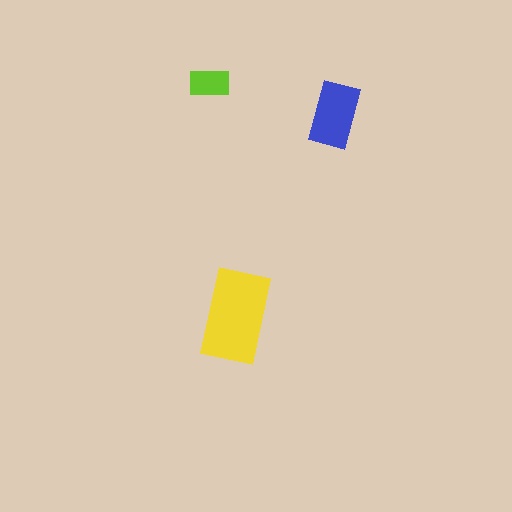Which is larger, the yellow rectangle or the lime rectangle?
The yellow one.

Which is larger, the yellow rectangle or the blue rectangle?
The yellow one.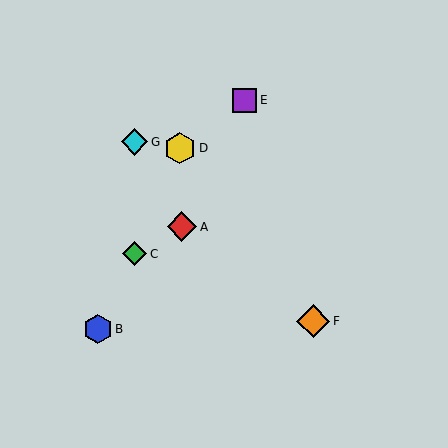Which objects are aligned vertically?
Objects C, G are aligned vertically.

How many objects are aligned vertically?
2 objects (C, G) are aligned vertically.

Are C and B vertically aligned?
No, C is at x≈135 and B is at x≈98.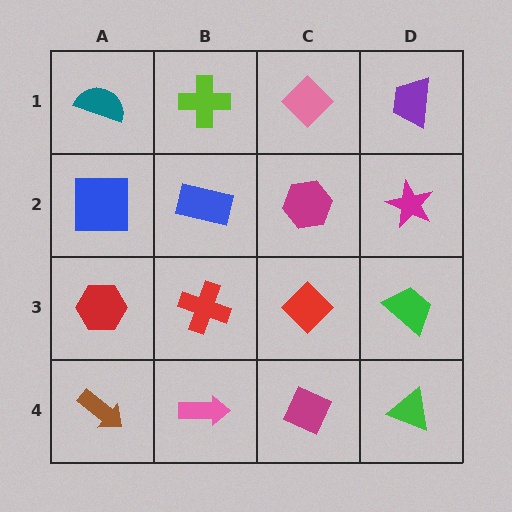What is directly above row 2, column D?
A purple trapezoid.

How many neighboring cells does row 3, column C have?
4.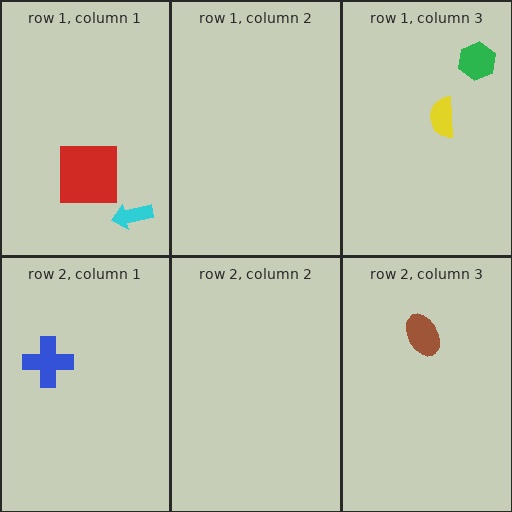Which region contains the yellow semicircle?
The row 1, column 3 region.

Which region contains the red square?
The row 1, column 1 region.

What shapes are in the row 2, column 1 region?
The blue cross.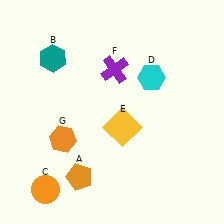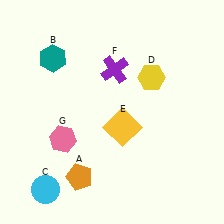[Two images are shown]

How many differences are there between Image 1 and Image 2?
There are 3 differences between the two images.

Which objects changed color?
C changed from orange to cyan. D changed from cyan to yellow. G changed from orange to pink.